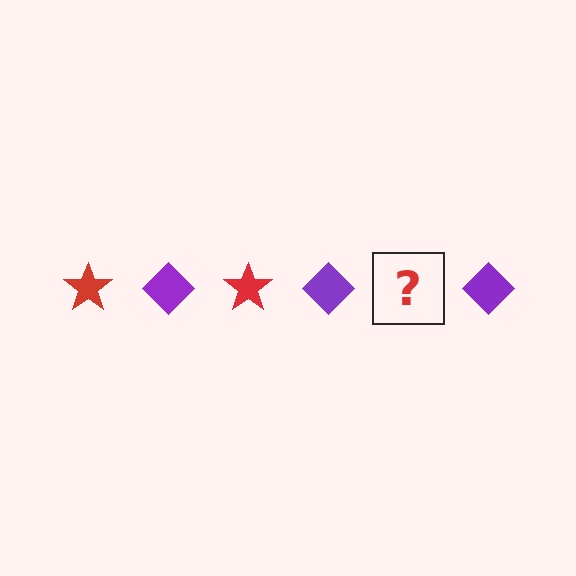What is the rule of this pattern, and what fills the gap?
The rule is that the pattern alternates between red star and purple diamond. The gap should be filled with a red star.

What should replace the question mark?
The question mark should be replaced with a red star.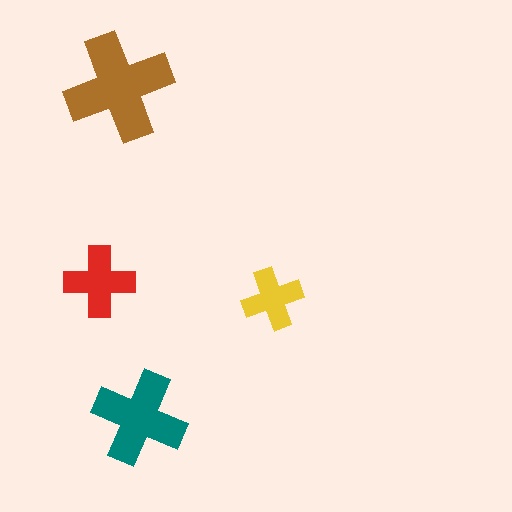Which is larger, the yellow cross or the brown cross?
The brown one.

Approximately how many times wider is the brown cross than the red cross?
About 1.5 times wider.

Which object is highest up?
The brown cross is topmost.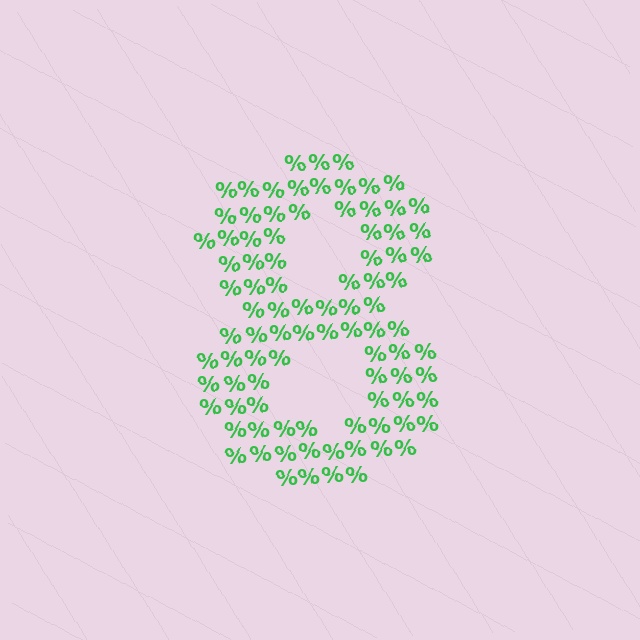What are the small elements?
The small elements are percent signs.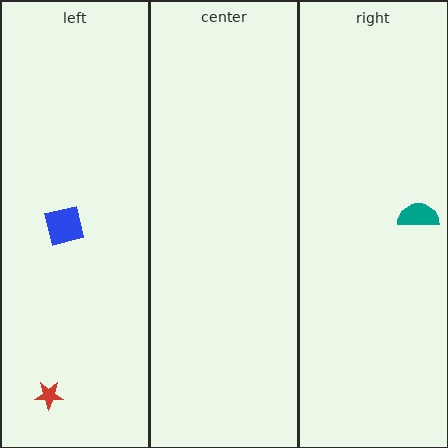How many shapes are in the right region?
1.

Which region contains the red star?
The left region.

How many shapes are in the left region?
2.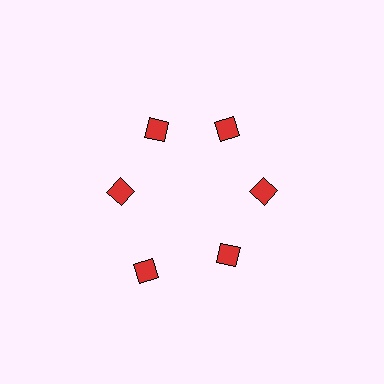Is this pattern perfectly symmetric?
No. The 6 red diamonds are arranged in a ring, but one element near the 7 o'clock position is pushed outward from the center, breaking the 6-fold rotational symmetry.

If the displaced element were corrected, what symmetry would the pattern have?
It would have 6-fold rotational symmetry — the pattern would map onto itself every 60 degrees.